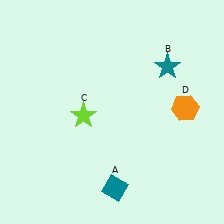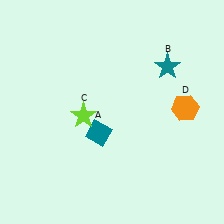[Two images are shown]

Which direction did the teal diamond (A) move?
The teal diamond (A) moved up.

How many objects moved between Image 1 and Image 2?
1 object moved between the two images.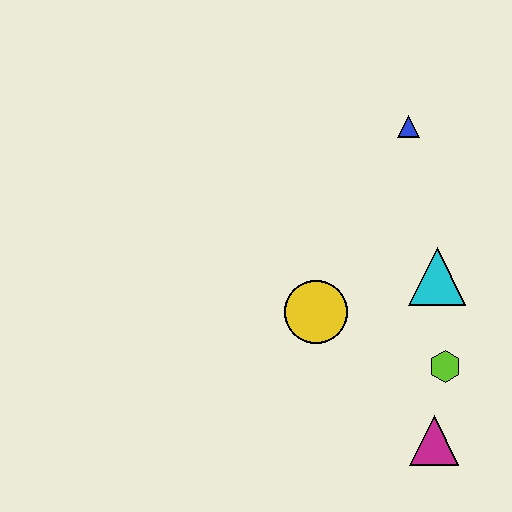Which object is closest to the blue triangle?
The cyan triangle is closest to the blue triangle.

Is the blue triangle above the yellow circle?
Yes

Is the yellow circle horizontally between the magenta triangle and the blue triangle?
No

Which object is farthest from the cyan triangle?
The magenta triangle is farthest from the cyan triangle.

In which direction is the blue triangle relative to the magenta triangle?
The blue triangle is above the magenta triangle.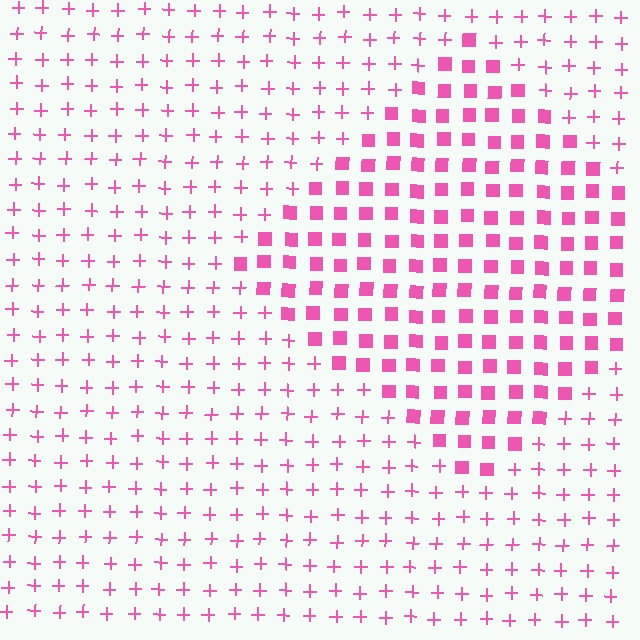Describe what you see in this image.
The image is filled with small pink elements arranged in a uniform grid. A diamond-shaped region contains squares, while the surrounding area contains plus signs. The boundary is defined purely by the change in element shape.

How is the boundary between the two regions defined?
The boundary is defined by a change in element shape: squares inside vs. plus signs outside. All elements share the same color and spacing.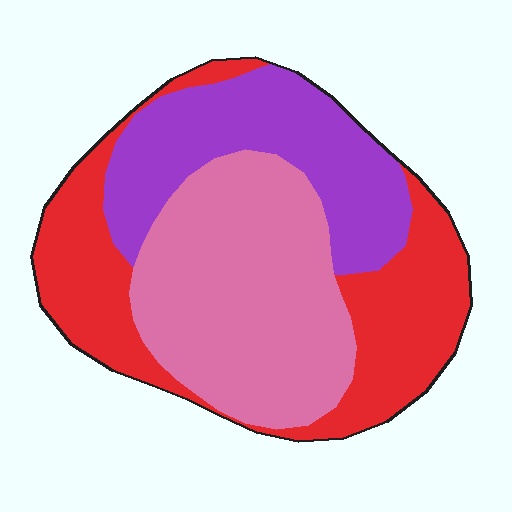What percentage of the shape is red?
Red covers around 35% of the shape.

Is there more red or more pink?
Pink.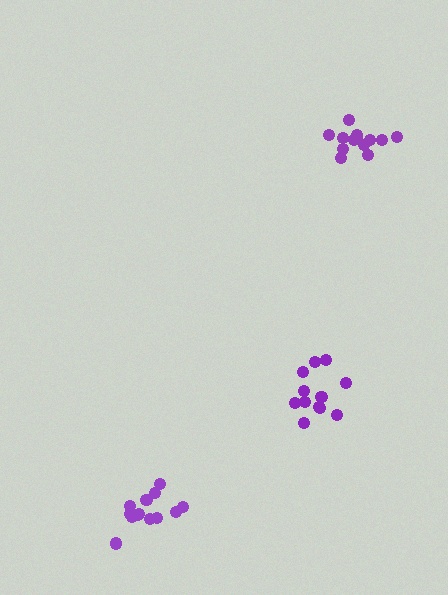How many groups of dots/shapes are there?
There are 3 groups.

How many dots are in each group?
Group 1: 12 dots, Group 2: 13 dots, Group 3: 13 dots (38 total).